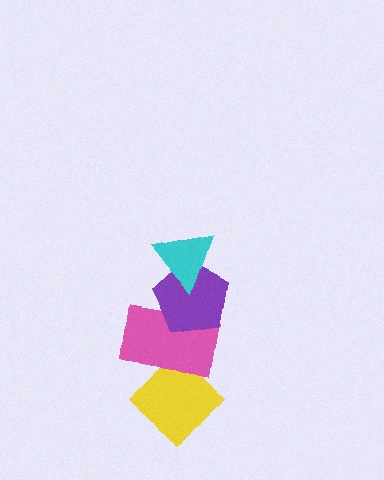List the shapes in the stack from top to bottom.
From top to bottom: the cyan triangle, the purple pentagon, the pink rectangle, the yellow diamond.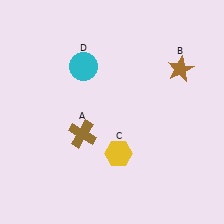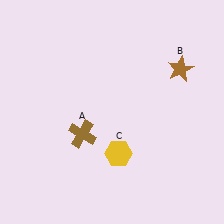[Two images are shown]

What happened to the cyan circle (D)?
The cyan circle (D) was removed in Image 2. It was in the top-left area of Image 1.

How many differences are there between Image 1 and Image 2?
There is 1 difference between the two images.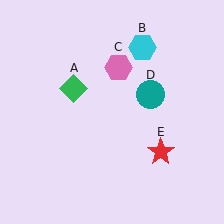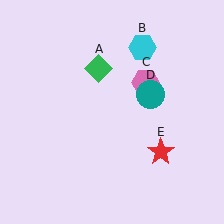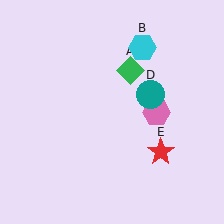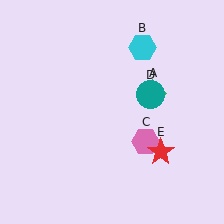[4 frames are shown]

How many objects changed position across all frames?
2 objects changed position: green diamond (object A), pink hexagon (object C).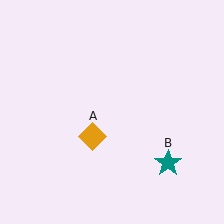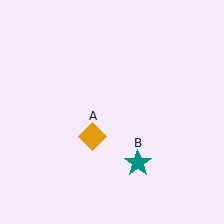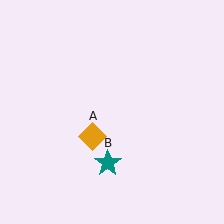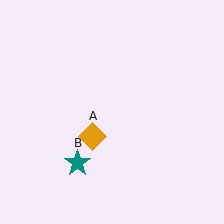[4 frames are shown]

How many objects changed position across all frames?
1 object changed position: teal star (object B).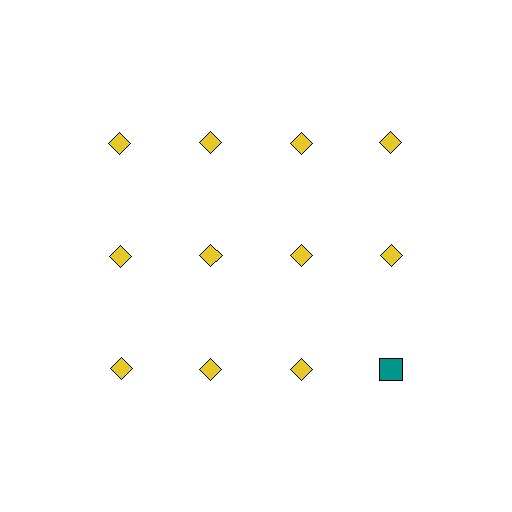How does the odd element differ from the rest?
It differs in both color (teal instead of yellow) and shape (square instead of diamond).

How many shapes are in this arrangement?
There are 12 shapes arranged in a grid pattern.